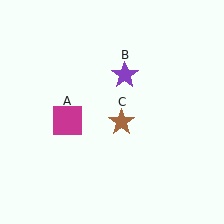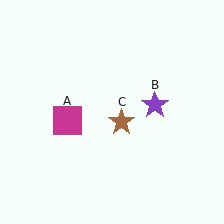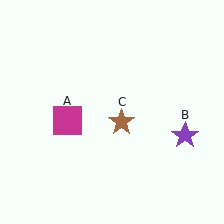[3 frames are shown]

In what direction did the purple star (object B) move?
The purple star (object B) moved down and to the right.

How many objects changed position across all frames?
1 object changed position: purple star (object B).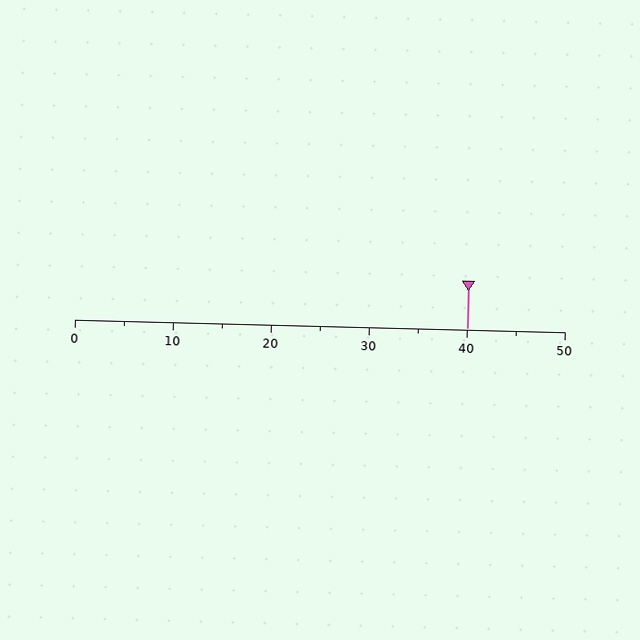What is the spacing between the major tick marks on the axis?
The major ticks are spaced 10 apart.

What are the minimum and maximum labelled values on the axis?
The axis runs from 0 to 50.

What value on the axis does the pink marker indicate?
The marker indicates approximately 40.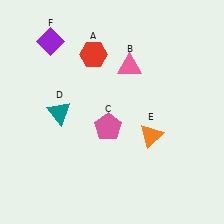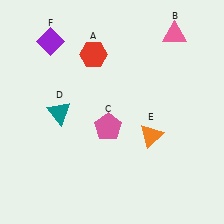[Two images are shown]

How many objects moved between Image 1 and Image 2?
1 object moved between the two images.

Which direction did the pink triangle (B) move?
The pink triangle (B) moved right.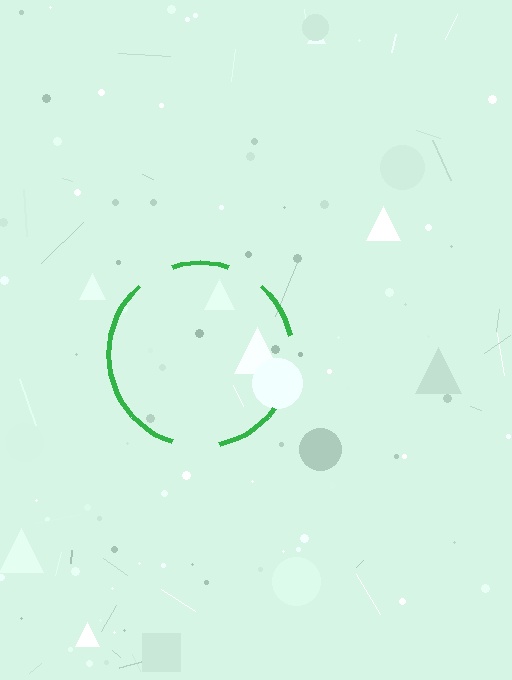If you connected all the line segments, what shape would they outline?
They would outline a circle.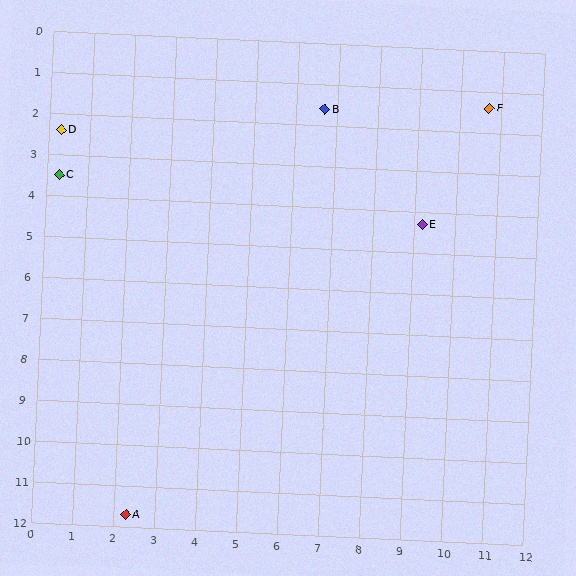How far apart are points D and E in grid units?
Points D and E are about 9.1 grid units apart.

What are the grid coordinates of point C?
Point C is at approximately (0.3, 3.5).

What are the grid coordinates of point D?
Point D is at approximately (0.3, 2.4).